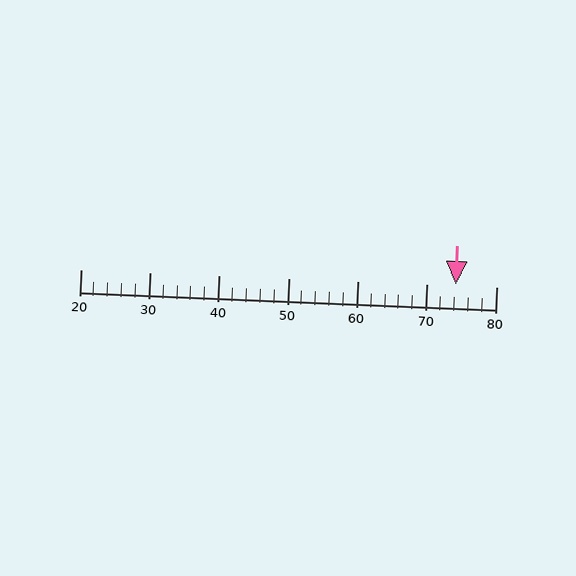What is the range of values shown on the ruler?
The ruler shows values from 20 to 80.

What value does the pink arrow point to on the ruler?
The pink arrow points to approximately 74.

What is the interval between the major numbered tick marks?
The major tick marks are spaced 10 units apart.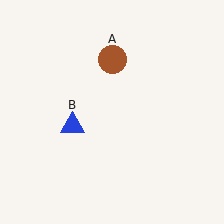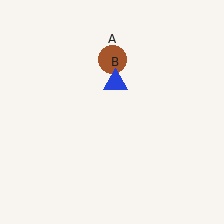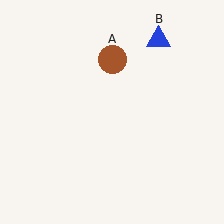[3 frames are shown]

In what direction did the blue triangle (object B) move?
The blue triangle (object B) moved up and to the right.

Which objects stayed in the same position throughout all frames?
Brown circle (object A) remained stationary.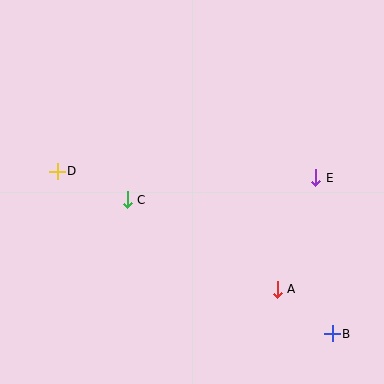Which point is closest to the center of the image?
Point C at (127, 200) is closest to the center.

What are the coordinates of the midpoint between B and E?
The midpoint between B and E is at (324, 256).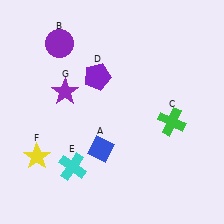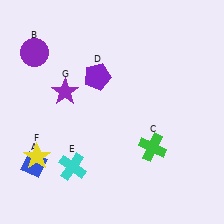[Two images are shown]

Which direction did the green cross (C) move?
The green cross (C) moved down.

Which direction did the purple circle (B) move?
The purple circle (B) moved left.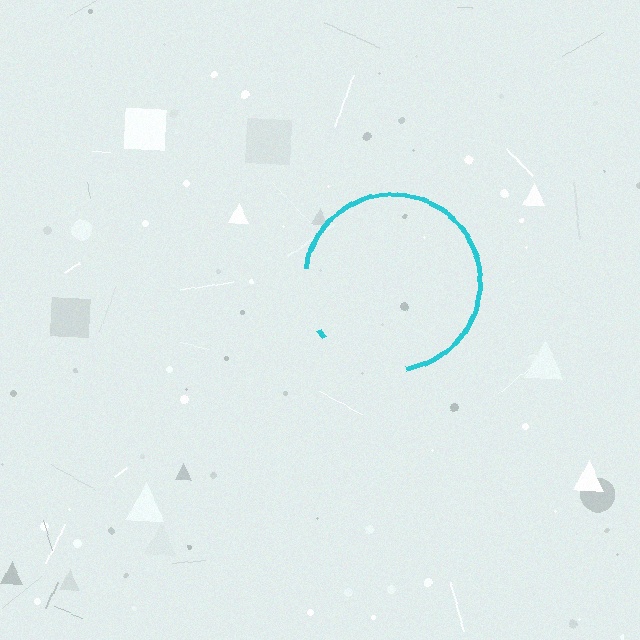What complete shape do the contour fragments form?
The contour fragments form a circle.